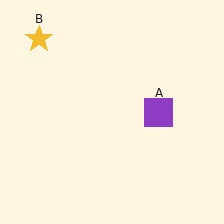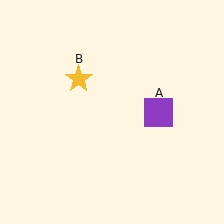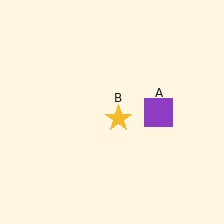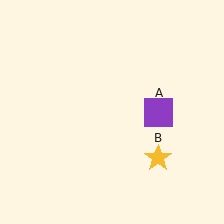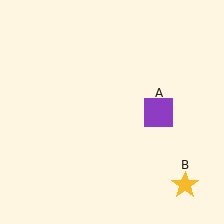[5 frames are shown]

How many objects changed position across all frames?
1 object changed position: yellow star (object B).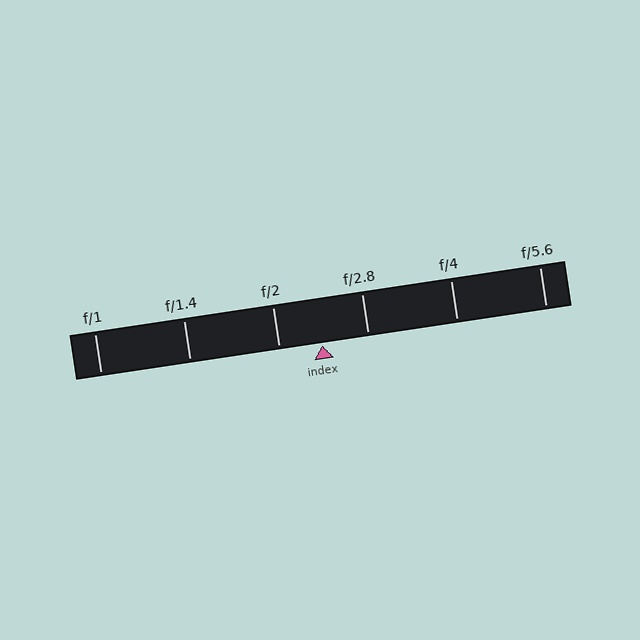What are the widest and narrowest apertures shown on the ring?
The widest aperture shown is f/1 and the narrowest is f/5.6.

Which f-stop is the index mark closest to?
The index mark is closest to f/2.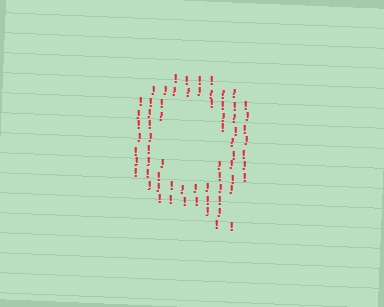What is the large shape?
The large shape is the letter Q.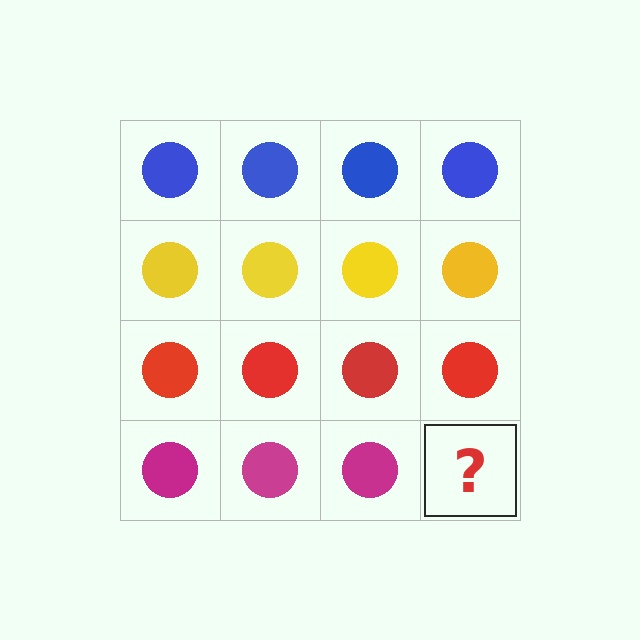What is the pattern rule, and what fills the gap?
The rule is that each row has a consistent color. The gap should be filled with a magenta circle.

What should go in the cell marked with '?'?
The missing cell should contain a magenta circle.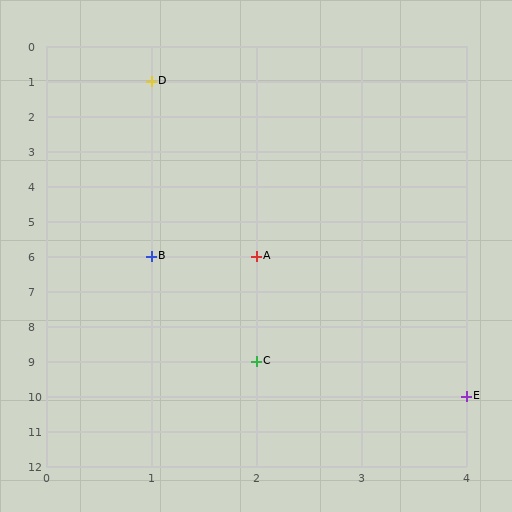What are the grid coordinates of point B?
Point B is at grid coordinates (1, 6).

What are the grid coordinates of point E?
Point E is at grid coordinates (4, 10).